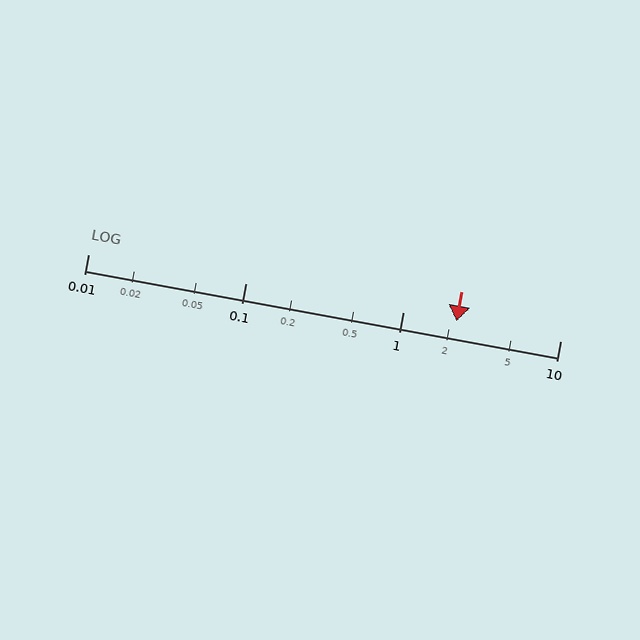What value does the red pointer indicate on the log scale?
The pointer indicates approximately 2.2.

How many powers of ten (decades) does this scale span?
The scale spans 3 decades, from 0.01 to 10.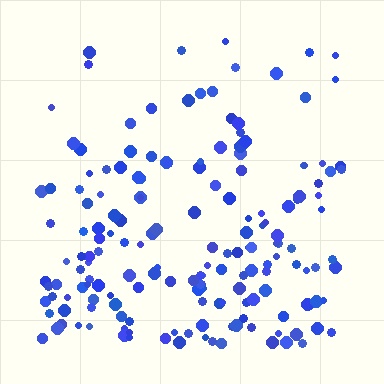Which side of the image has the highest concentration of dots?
The bottom.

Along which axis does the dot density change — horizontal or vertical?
Vertical.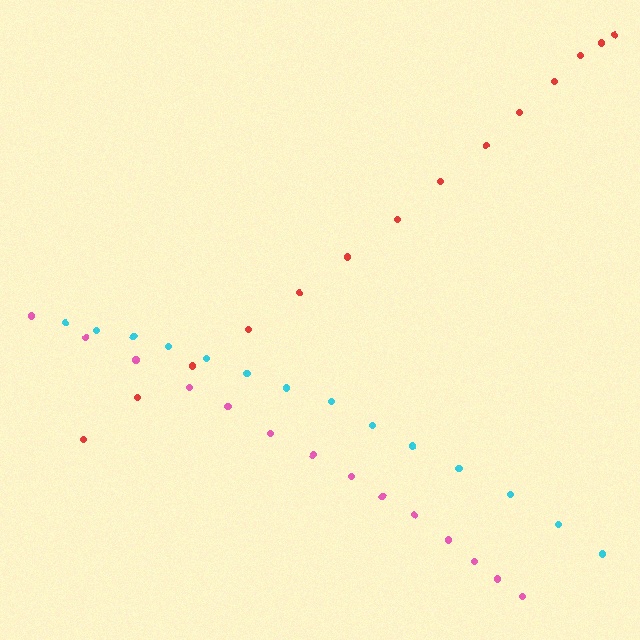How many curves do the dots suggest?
There are 3 distinct paths.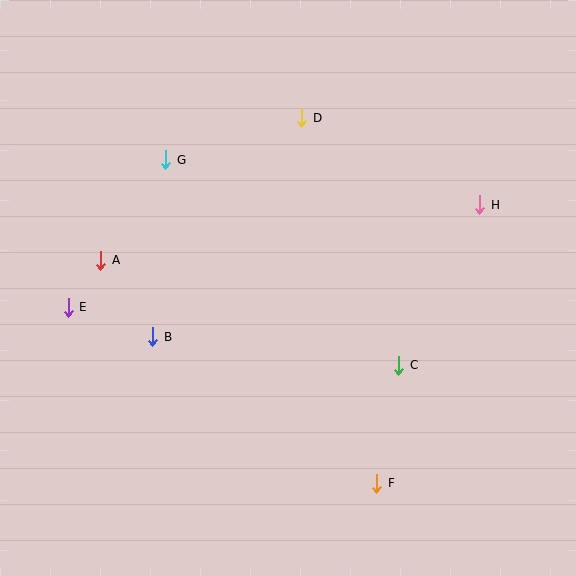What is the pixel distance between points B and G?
The distance between B and G is 178 pixels.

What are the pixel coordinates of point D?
Point D is at (302, 118).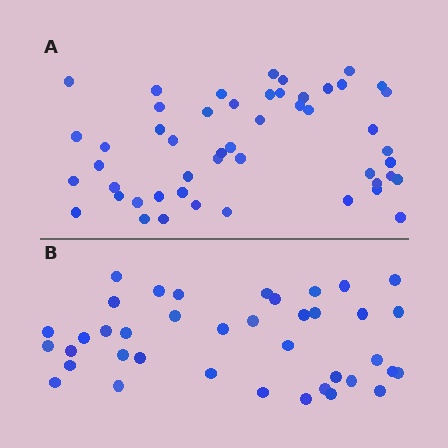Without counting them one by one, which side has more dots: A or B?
Region A (the top region) has more dots.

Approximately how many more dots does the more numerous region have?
Region A has roughly 12 or so more dots than region B.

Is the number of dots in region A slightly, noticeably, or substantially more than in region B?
Region A has noticeably more, but not dramatically so. The ratio is roughly 1.3 to 1.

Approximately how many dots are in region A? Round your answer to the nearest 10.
About 50 dots.